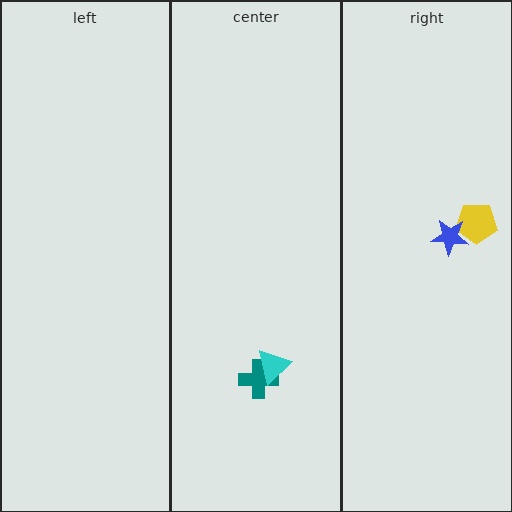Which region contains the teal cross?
The center region.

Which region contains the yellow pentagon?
The right region.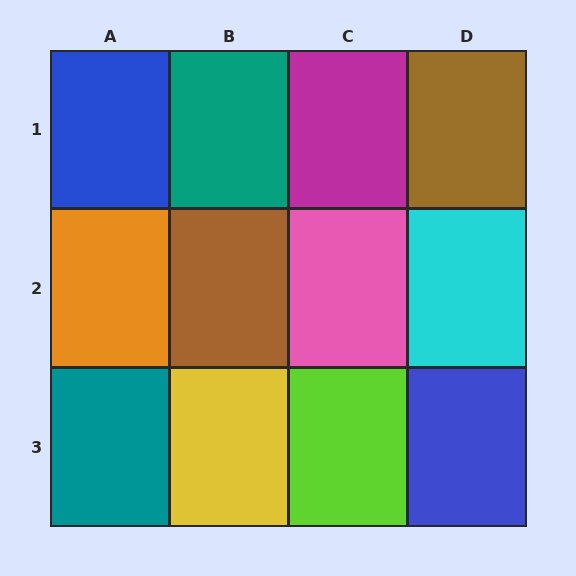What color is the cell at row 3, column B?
Yellow.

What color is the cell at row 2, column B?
Brown.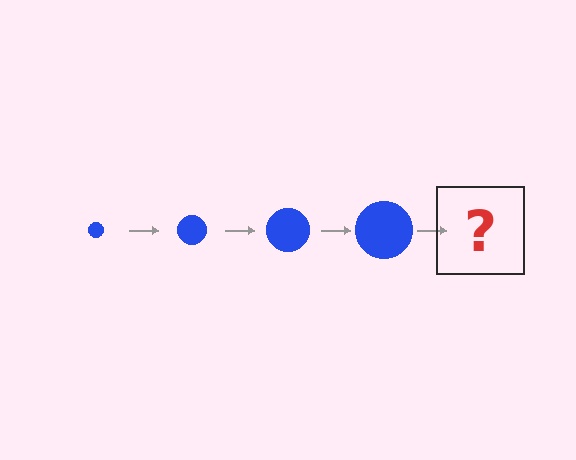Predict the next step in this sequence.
The next step is a blue circle, larger than the previous one.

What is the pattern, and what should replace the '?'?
The pattern is that the circle gets progressively larger each step. The '?' should be a blue circle, larger than the previous one.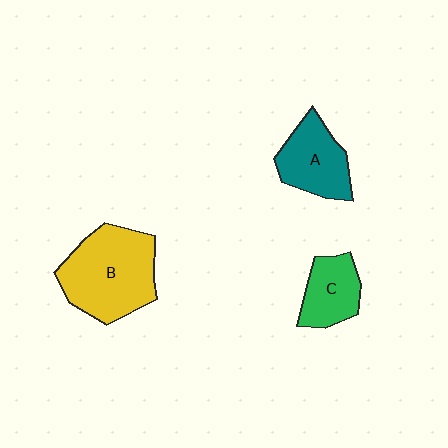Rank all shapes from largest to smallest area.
From largest to smallest: B (yellow), A (teal), C (green).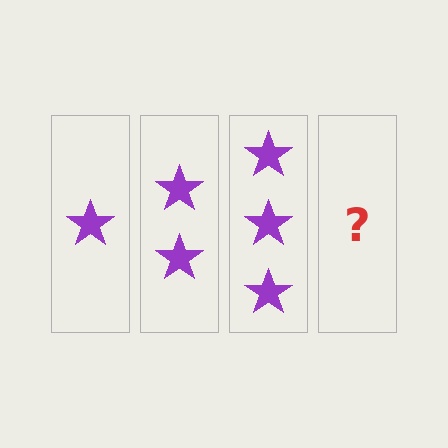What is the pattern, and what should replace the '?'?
The pattern is that each step adds one more star. The '?' should be 4 stars.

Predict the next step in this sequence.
The next step is 4 stars.